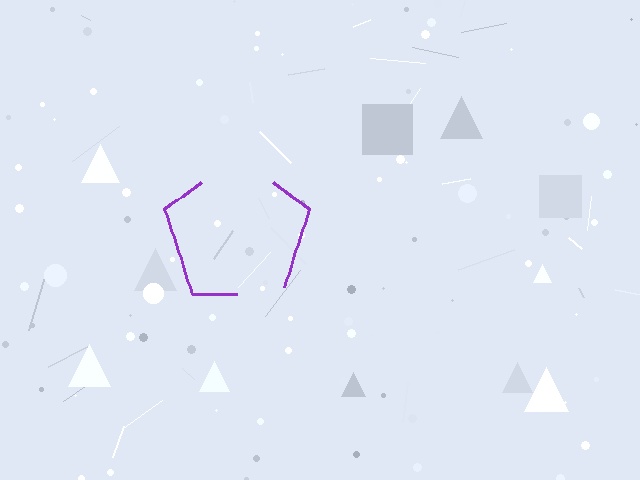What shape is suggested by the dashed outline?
The dashed outline suggests a pentagon.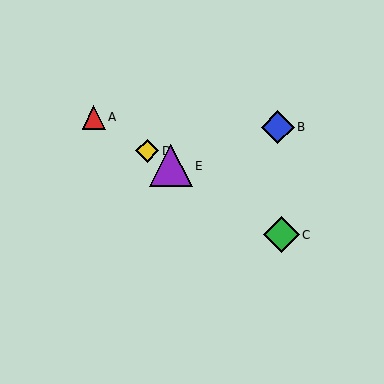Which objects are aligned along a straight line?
Objects A, C, D, E are aligned along a straight line.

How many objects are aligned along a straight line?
4 objects (A, C, D, E) are aligned along a straight line.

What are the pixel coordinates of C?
Object C is at (282, 235).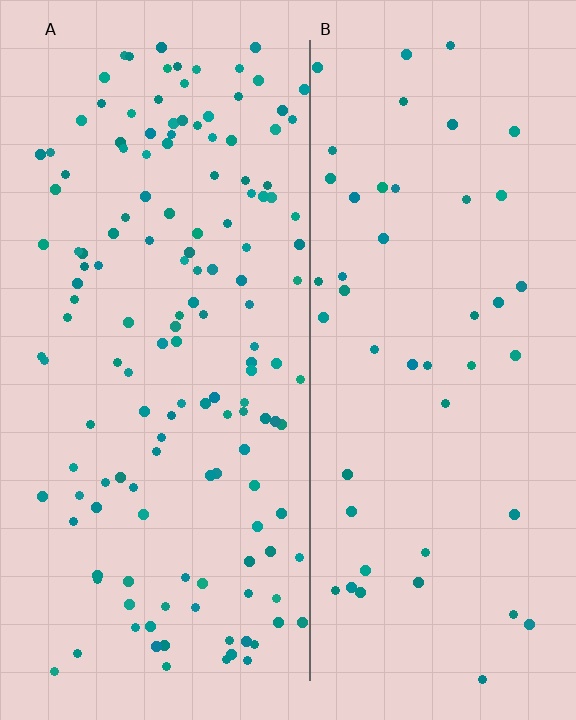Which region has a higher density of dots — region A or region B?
A (the left).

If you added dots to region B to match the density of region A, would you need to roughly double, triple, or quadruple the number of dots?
Approximately triple.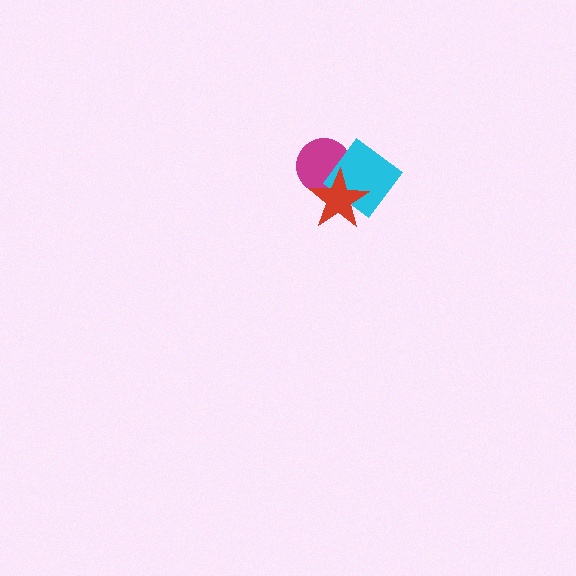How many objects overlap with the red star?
2 objects overlap with the red star.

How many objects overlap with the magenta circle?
2 objects overlap with the magenta circle.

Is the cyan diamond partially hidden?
Yes, it is partially covered by another shape.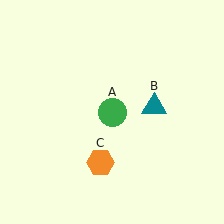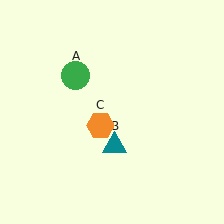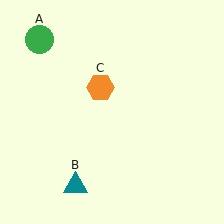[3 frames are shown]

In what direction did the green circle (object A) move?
The green circle (object A) moved up and to the left.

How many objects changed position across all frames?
3 objects changed position: green circle (object A), teal triangle (object B), orange hexagon (object C).